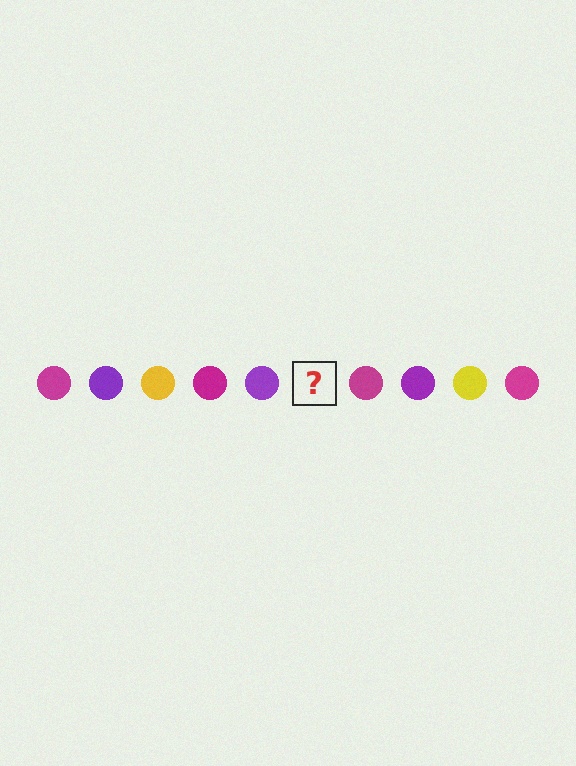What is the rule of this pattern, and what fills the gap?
The rule is that the pattern cycles through magenta, purple, yellow circles. The gap should be filled with a yellow circle.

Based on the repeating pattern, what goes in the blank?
The blank should be a yellow circle.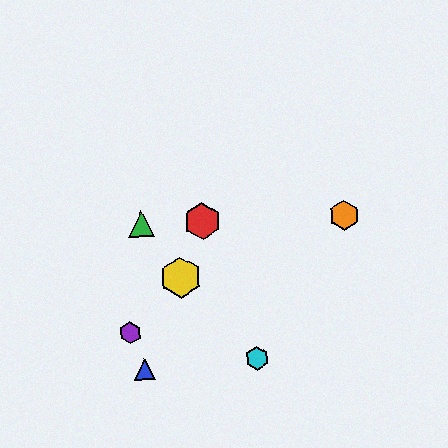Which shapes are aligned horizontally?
The red hexagon, the green triangle, the orange hexagon are aligned horizontally.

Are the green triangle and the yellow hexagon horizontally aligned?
No, the green triangle is at y≈224 and the yellow hexagon is at y≈277.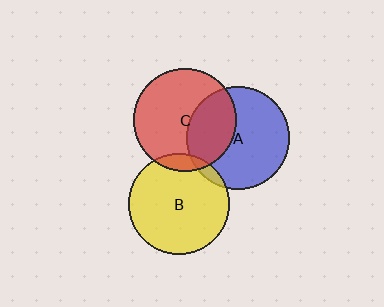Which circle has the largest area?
Circle A (blue).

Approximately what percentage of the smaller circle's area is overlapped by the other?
Approximately 5%.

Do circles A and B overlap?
Yes.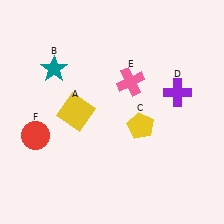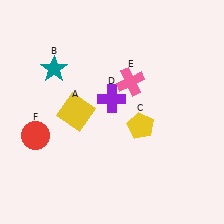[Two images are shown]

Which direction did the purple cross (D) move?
The purple cross (D) moved left.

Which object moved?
The purple cross (D) moved left.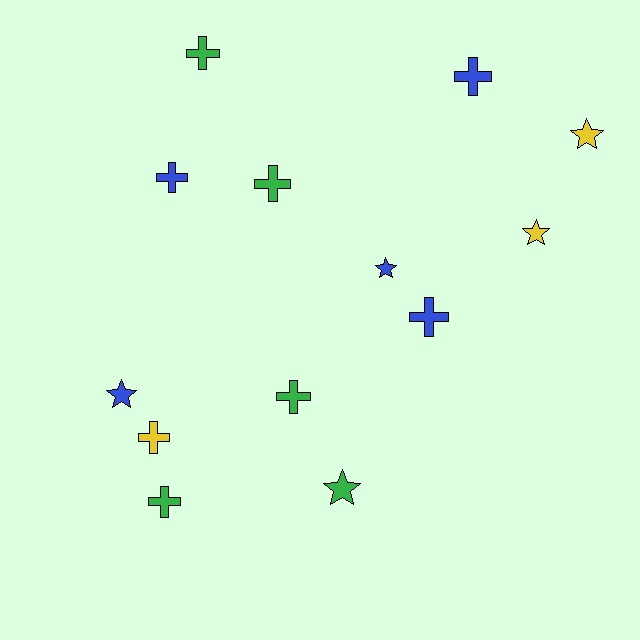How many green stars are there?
There is 1 green star.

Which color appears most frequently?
Green, with 5 objects.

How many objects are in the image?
There are 13 objects.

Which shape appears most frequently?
Cross, with 8 objects.